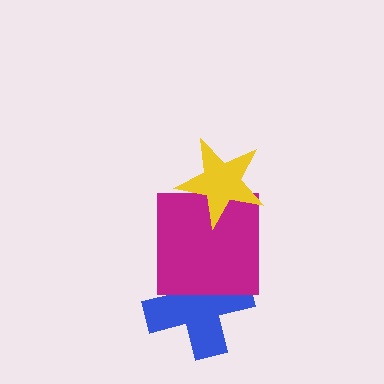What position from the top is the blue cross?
The blue cross is 3rd from the top.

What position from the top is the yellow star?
The yellow star is 1st from the top.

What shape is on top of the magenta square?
The yellow star is on top of the magenta square.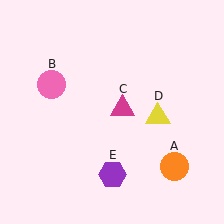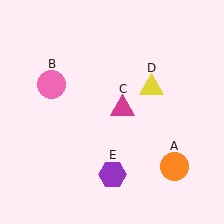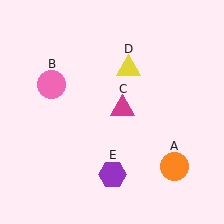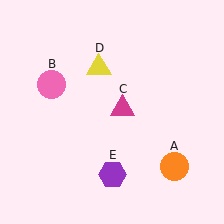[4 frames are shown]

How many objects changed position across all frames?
1 object changed position: yellow triangle (object D).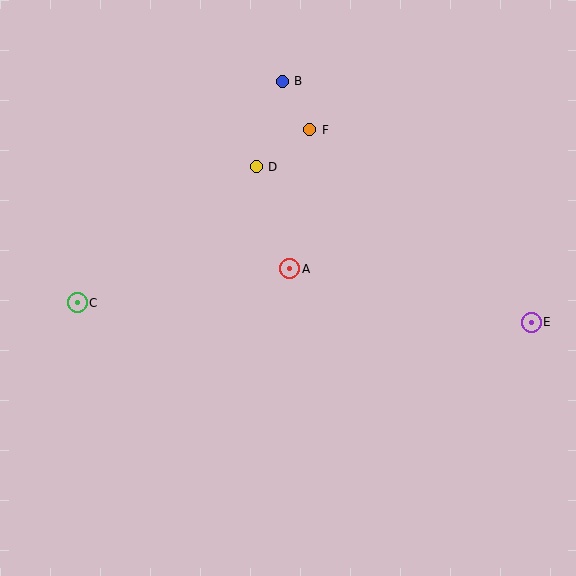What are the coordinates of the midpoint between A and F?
The midpoint between A and F is at (300, 199).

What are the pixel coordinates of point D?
Point D is at (256, 167).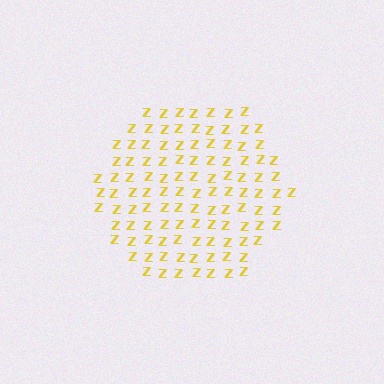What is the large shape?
The large shape is a hexagon.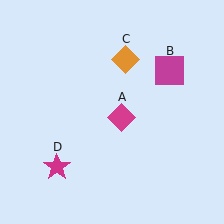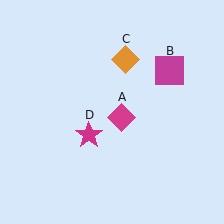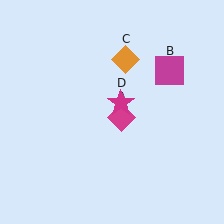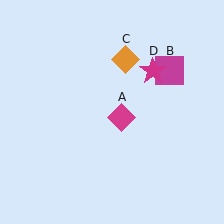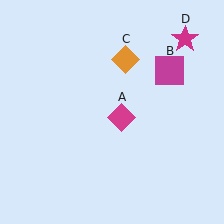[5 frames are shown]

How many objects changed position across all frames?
1 object changed position: magenta star (object D).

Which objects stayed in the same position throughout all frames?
Magenta diamond (object A) and magenta square (object B) and orange diamond (object C) remained stationary.